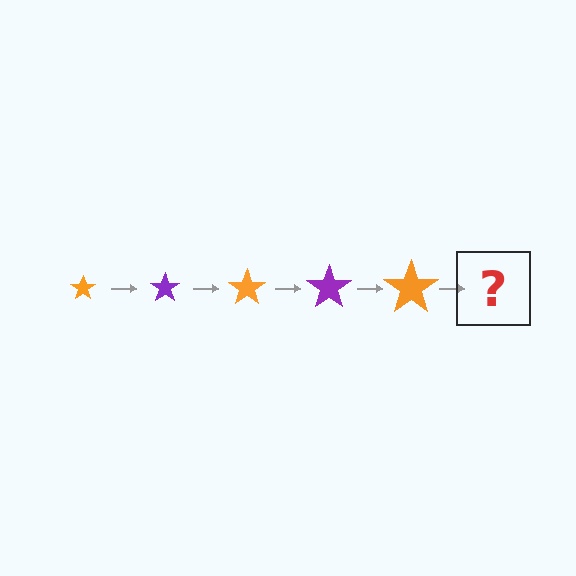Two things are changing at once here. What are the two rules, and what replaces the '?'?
The two rules are that the star grows larger each step and the color cycles through orange and purple. The '?' should be a purple star, larger than the previous one.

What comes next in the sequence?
The next element should be a purple star, larger than the previous one.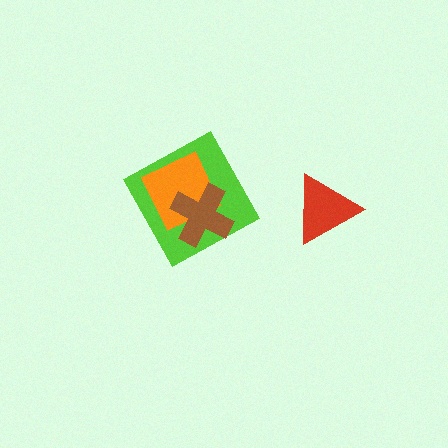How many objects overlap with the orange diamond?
2 objects overlap with the orange diamond.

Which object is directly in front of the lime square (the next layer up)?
The orange diamond is directly in front of the lime square.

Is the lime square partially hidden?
Yes, it is partially covered by another shape.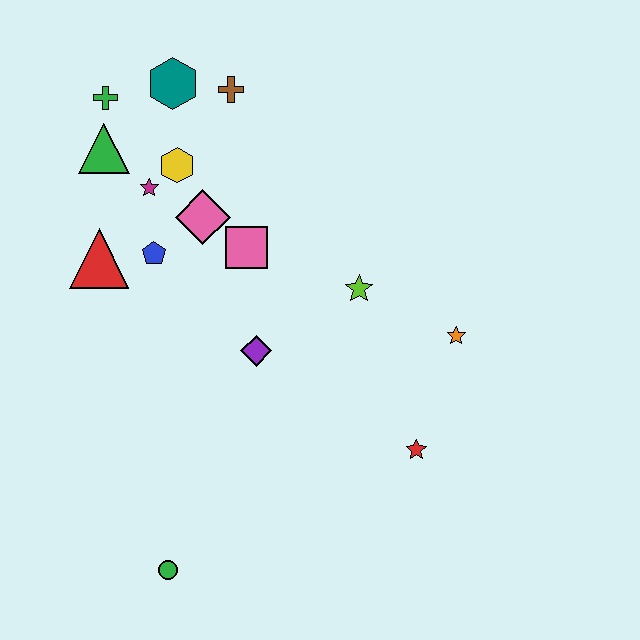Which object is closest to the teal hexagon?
The brown cross is closest to the teal hexagon.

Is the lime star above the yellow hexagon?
No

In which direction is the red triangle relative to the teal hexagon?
The red triangle is below the teal hexagon.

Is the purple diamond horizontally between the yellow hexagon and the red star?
Yes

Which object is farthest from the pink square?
The green circle is farthest from the pink square.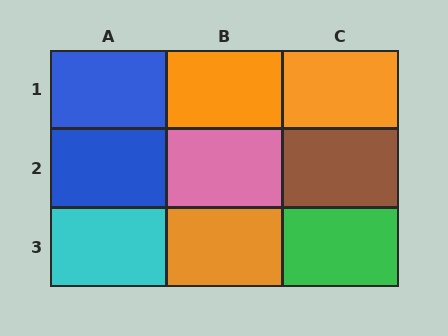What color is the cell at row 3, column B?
Orange.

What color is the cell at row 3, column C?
Green.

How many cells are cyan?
1 cell is cyan.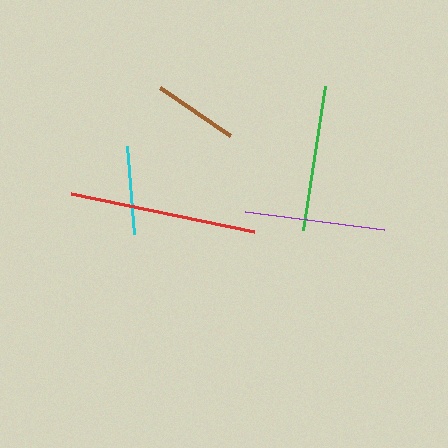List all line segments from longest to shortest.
From longest to shortest: red, green, purple, cyan, brown.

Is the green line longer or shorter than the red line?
The red line is longer than the green line.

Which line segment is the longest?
The red line is the longest at approximately 187 pixels.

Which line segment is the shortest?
The brown line is the shortest at approximately 85 pixels.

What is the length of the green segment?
The green segment is approximately 145 pixels long.